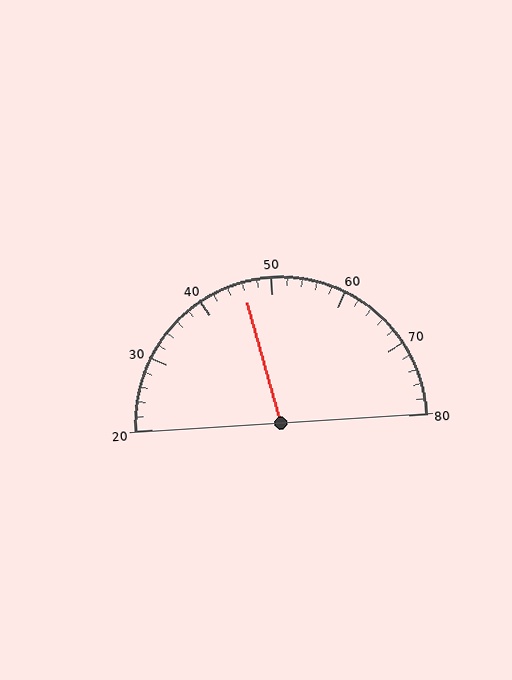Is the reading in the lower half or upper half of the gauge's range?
The reading is in the lower half of the range (20 to 80).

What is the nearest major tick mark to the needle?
The nearest major tick mark is 50.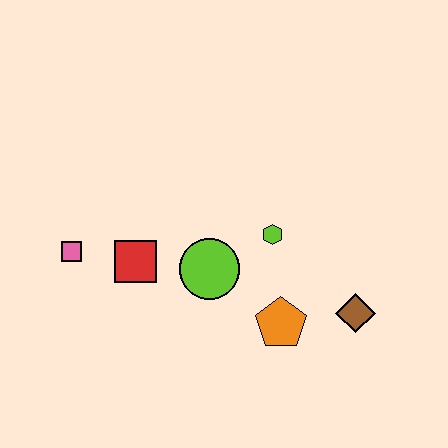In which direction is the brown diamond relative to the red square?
The brown diamond is to the right of the red square.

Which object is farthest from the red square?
The brown diamond is farthest from the red square.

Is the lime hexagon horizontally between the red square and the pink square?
No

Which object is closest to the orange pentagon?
The brown diamond is closest to the orange pentagon.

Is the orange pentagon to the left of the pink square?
No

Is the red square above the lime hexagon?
No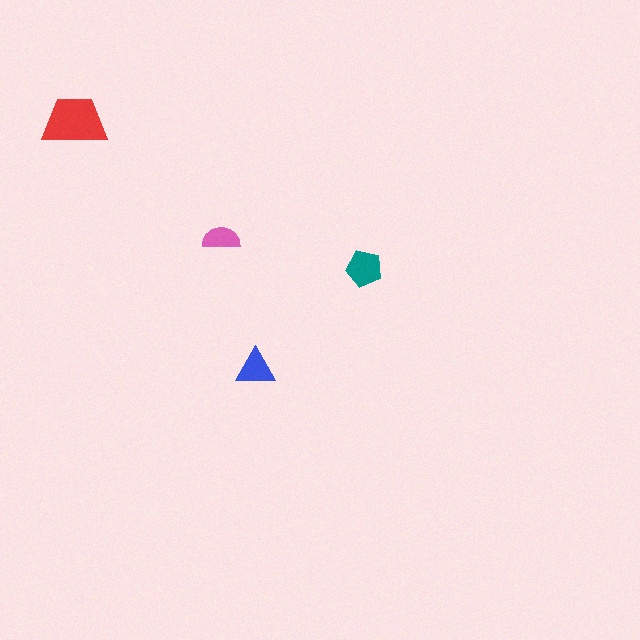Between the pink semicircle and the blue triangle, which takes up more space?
The blue triangle.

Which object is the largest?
The red trapezoid.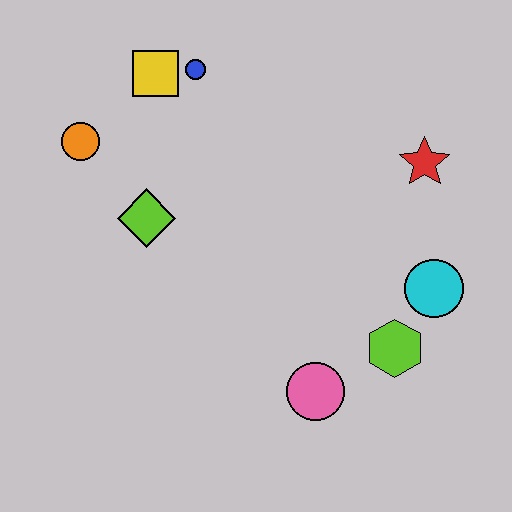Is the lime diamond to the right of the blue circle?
No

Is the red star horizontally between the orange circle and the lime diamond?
No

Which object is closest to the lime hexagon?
The cyan circle is closest to the lime hexagon.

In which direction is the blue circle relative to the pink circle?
The blue circle is above the pink circle.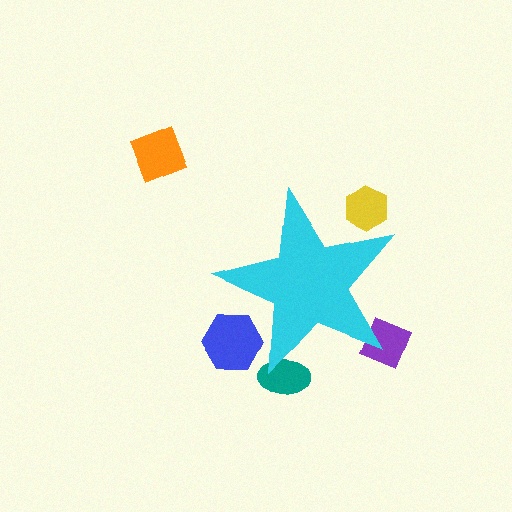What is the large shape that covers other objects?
A cyan star.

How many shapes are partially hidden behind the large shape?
4 shapes are partially hidden.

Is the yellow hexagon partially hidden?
Yes, the yellow hexagon is partially hidden behind the cyan star.